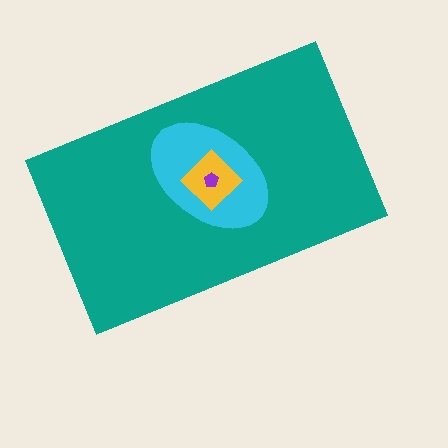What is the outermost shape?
The teal rectangle.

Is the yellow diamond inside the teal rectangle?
Yes.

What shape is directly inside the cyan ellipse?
The yellow diamond.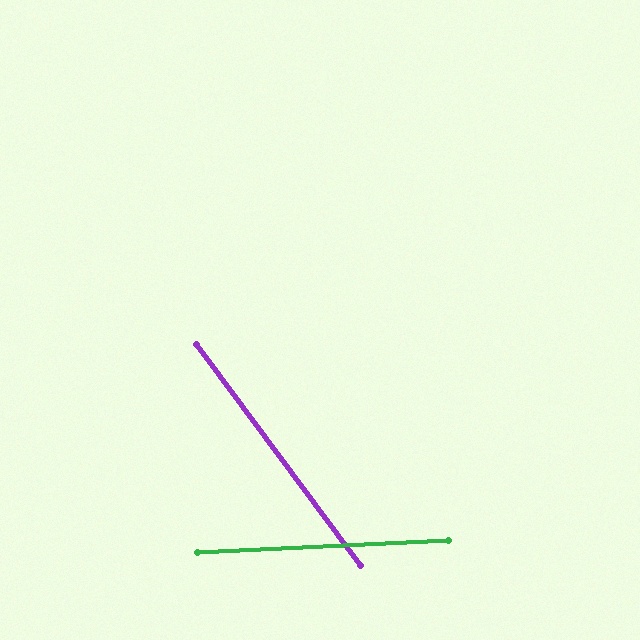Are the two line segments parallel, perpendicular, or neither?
Neither parallel nor perpendicular — they differ by about 56°.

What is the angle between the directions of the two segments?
Approximately 56 degrees.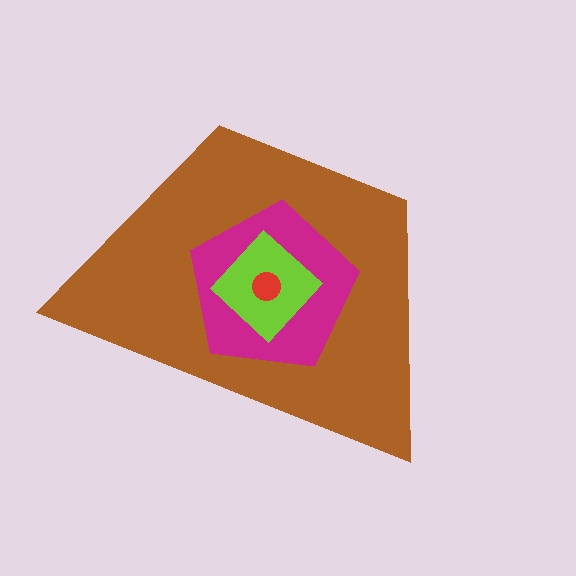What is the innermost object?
The red circle.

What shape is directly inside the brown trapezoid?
The magenta pentagon.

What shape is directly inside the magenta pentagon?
The lime diamond.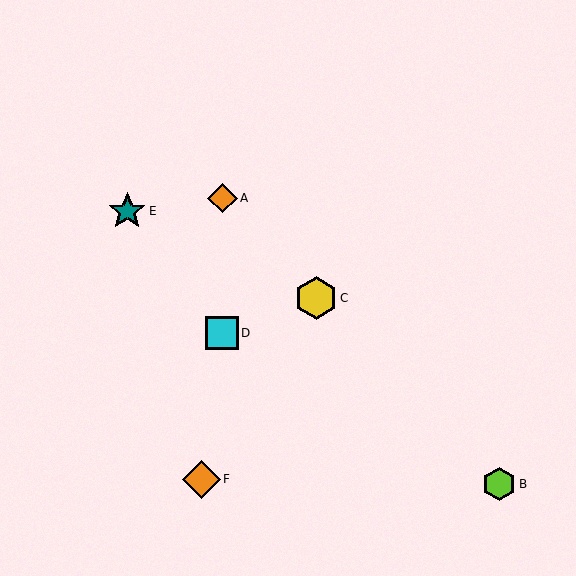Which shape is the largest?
The yellow hexagon (labeled C) is the largest.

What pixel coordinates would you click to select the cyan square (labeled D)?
Click at (222, 333) to select the cyan square D.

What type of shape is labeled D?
Shape D is a cyan square.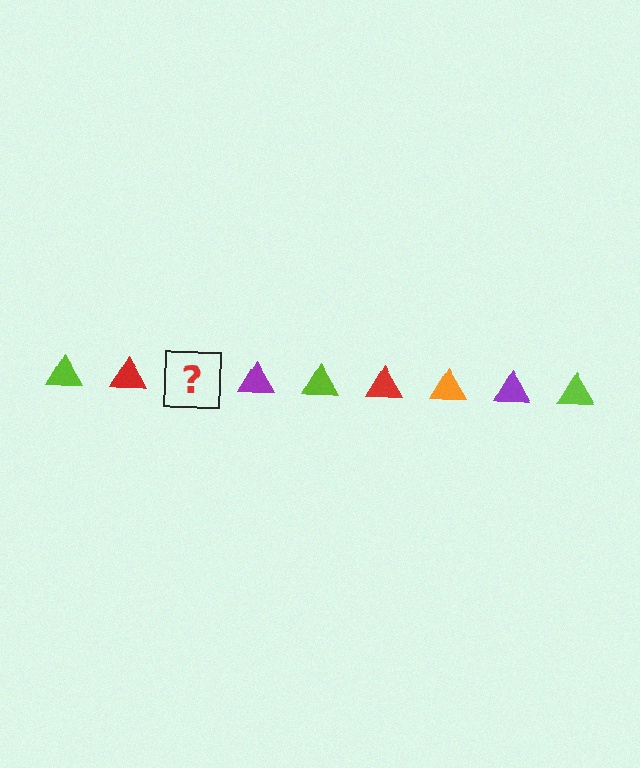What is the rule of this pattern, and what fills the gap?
The rule is that the pattern cycles through lime, red, orange, purple triangles. The gap should be filled with an orange triangle.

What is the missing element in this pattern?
The missing element is an orange triangle.